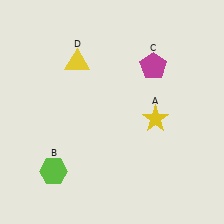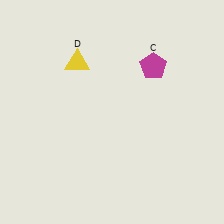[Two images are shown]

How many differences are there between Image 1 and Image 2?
There are 2 differences between the two images.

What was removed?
The yellow star (A), the lime hexagon (B) were removed in Image 2.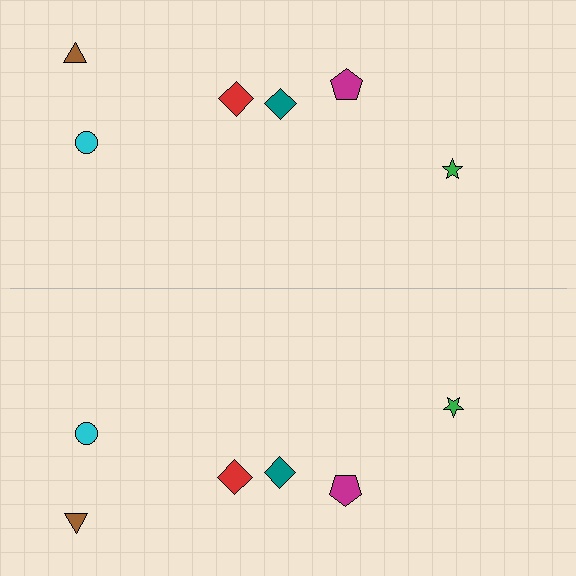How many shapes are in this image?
There are 12 shapes in this image.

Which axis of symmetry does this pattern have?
The pattern has a horizontal axis of symmetry running through the center of the image.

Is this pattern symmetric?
Yes, this pattern has bilateral (reflection) symmetry.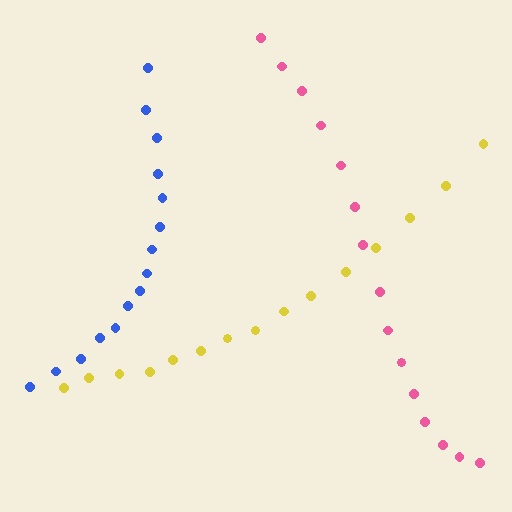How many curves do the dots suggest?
There are 3 distinct paths.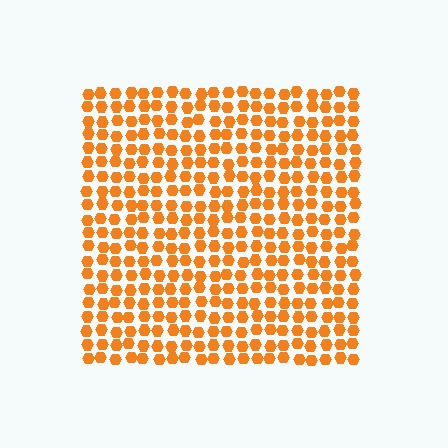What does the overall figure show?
The overall figure shows a square.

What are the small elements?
The small elements are hexagons.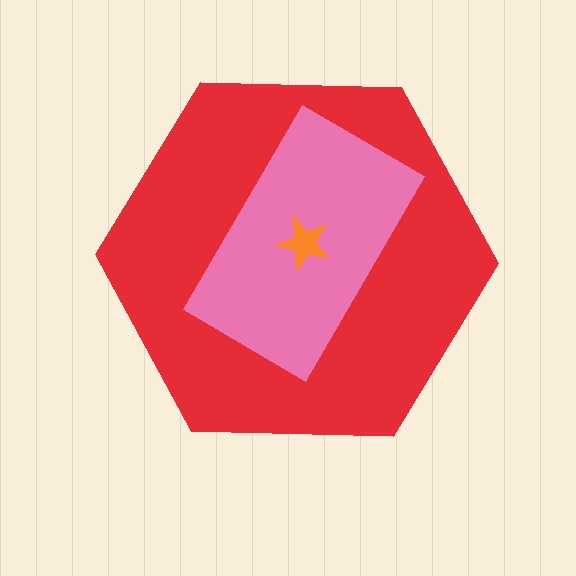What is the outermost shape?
The red hexagon.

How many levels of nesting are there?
3.